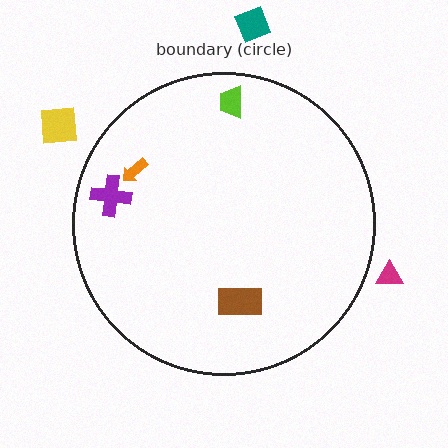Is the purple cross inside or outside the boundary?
Inside.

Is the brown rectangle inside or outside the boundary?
Inside.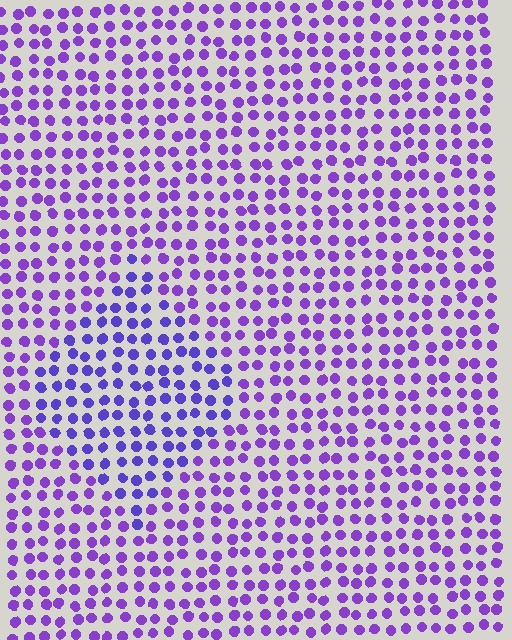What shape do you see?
I see a diamond.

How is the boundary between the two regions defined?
The boundary is defined purely by a slight shift in hue (about 21 degrees). Spacing, size, and orientation are identical on both sides.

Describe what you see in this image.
The image is filled with small purple elements in a uniform arrangement. A diamond-shaped region is visible where the elements are tinted to a slightly different hue, forming a subtle color boundary.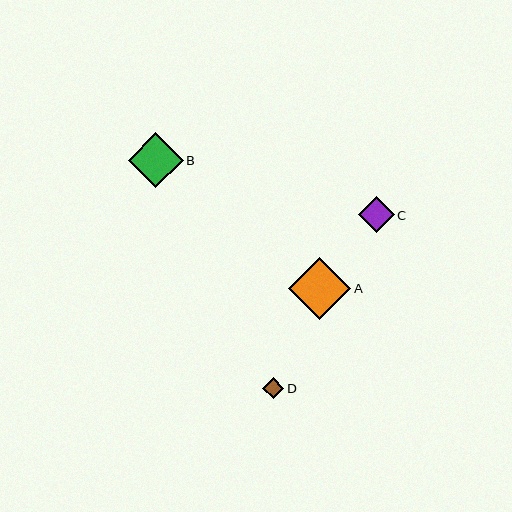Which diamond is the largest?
Diamond A is the largest with a size of approximately 62 pixels.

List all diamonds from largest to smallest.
From largest to smallest: A, B, C, D.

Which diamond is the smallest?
Diamond D is the smallest with a size of approximately 21 pixels.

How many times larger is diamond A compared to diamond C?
Diamond A is approximately 1.7 times the size of diamond C.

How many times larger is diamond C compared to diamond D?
Diamond C is approximately 1.7 times the size of diamond D.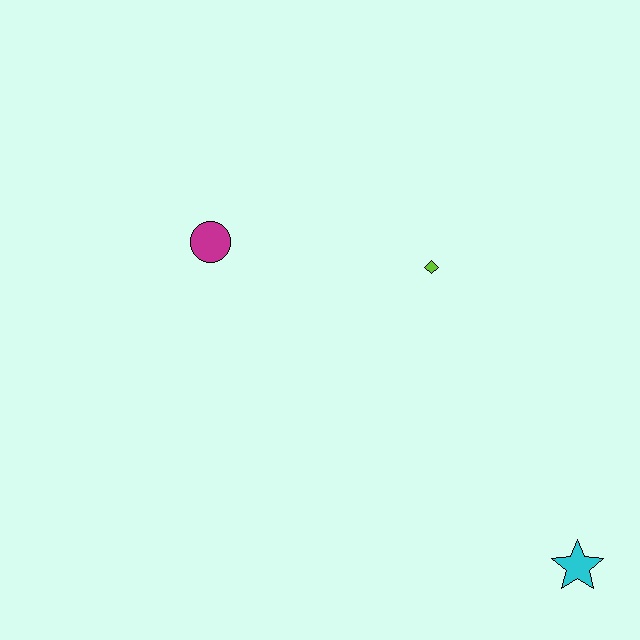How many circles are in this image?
There is 1 circle.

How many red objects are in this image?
There are no red objects.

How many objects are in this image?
There are 3 objects.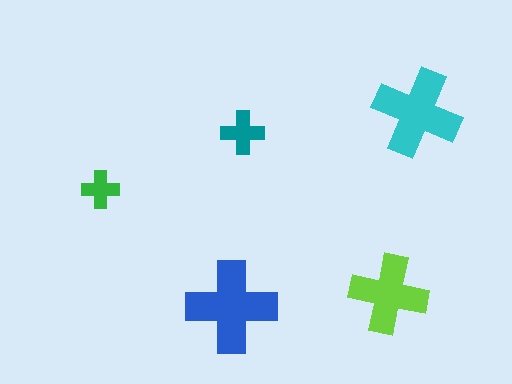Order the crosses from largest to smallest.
the blue one, the cyan one, the lime one, the teal one, the green one.